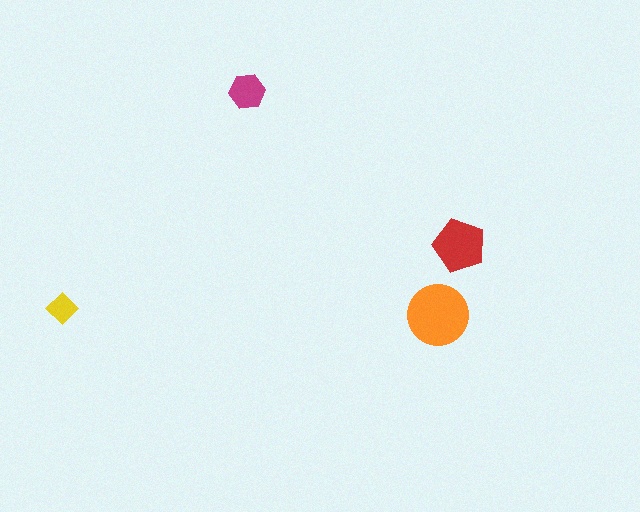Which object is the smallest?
The yellow diamond.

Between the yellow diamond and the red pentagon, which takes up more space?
The red pentagon.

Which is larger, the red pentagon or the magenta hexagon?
The red pentagon.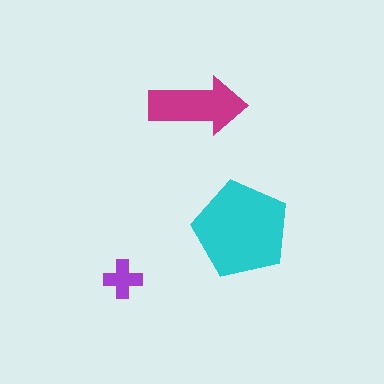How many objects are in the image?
There are 3 objects in the image.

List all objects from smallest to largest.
The purple cross, the magenta arrow, the cyan pentagon.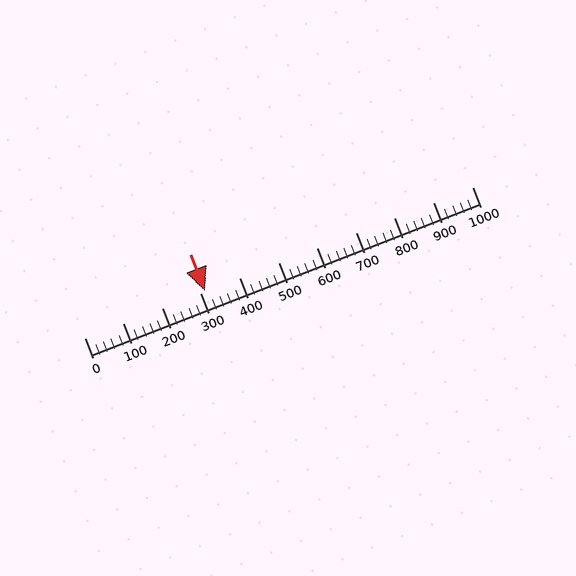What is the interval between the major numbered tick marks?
The major tick marks are spaced 100 units apart.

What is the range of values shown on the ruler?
The ruler shows values from 0 to 1000.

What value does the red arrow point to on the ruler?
The red arrow points to approximately 311.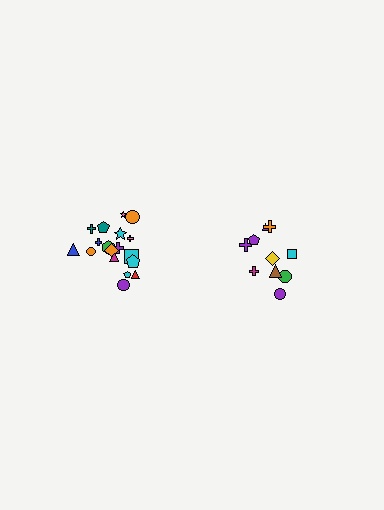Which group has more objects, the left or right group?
The left group.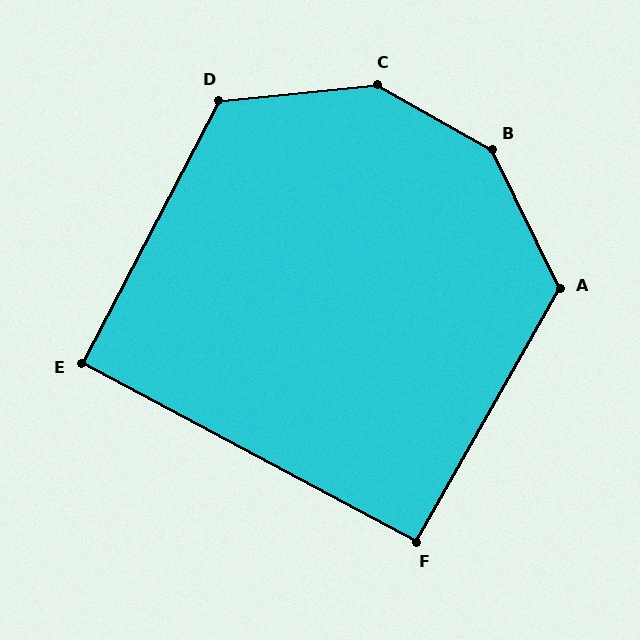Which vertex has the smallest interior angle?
E, at approximately 91 degrees.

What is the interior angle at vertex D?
Approximately 123 degrees (obtuse).